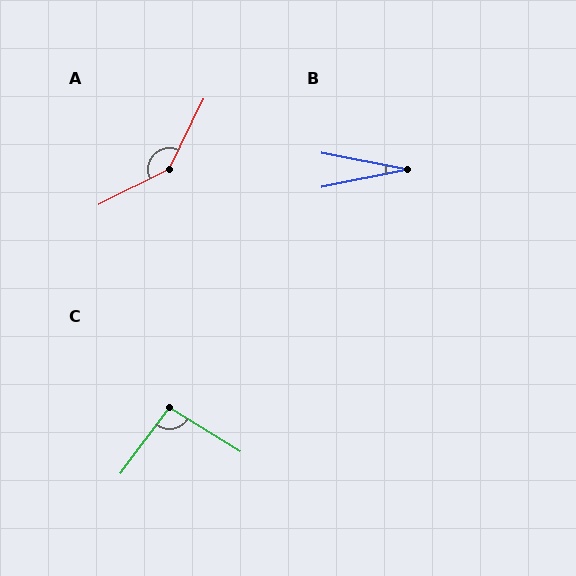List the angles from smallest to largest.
B (23°), C (95°), A (143°).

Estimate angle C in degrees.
Approximately 95 degrees.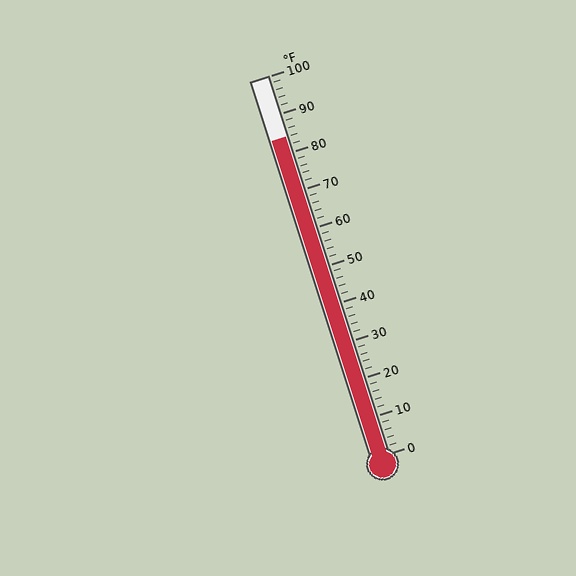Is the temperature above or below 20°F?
The temperature is above 20°F.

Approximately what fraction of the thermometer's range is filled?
The thermometer is filled to approximately 85% of its range.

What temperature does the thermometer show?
The thermometer shows approximately 84°F.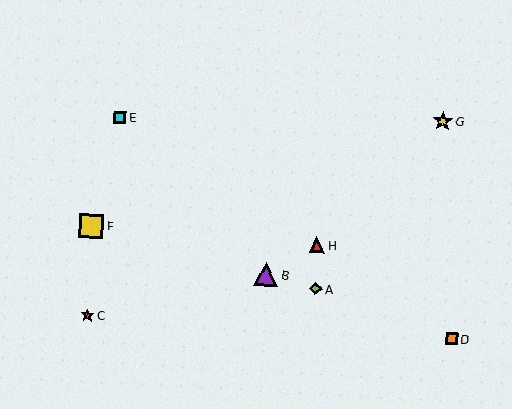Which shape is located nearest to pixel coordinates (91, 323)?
The red star (labeled C) at (88, 315) is nearest to that location.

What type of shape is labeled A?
Shape A is a lime diamond.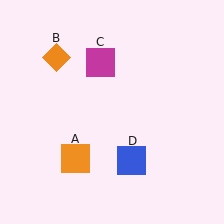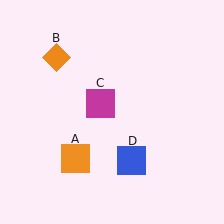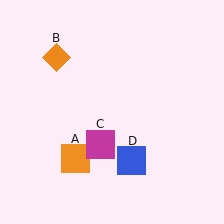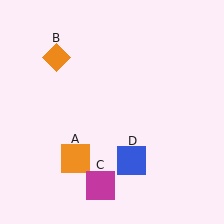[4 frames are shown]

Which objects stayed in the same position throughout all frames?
Orange square (object A) and orange diamond (object B) and blue square (object D) remained stationary.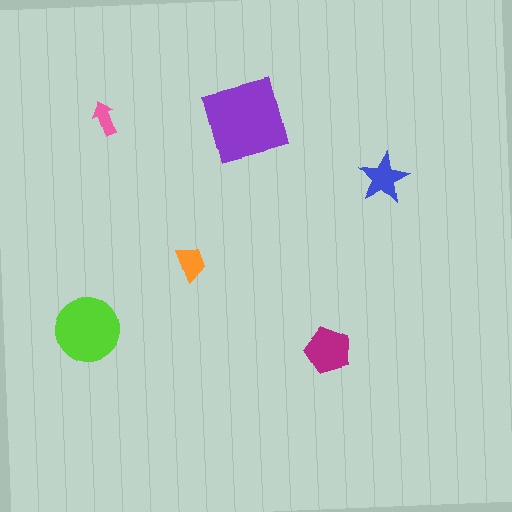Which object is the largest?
The purple square.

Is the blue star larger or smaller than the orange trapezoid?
Larger.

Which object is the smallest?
The pink arrow.